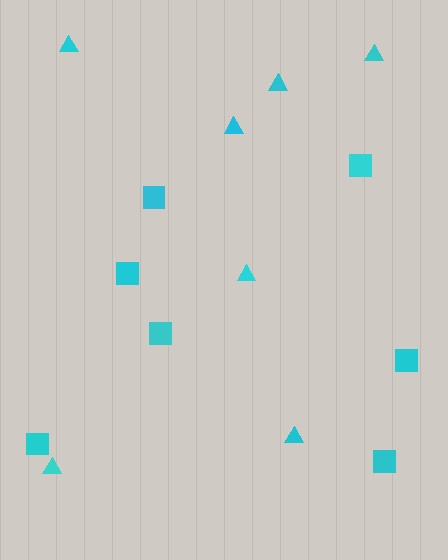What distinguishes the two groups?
There are 2 groups: one group of squares (7) and one group of triangles (7).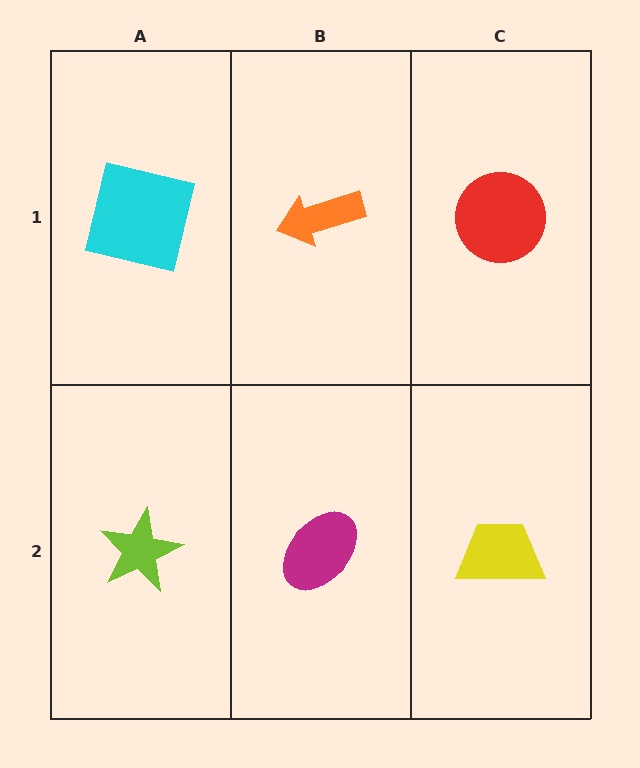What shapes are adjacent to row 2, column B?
An orange arrow (row 1, column B), a lime star (row 2, column A), a yellow trapezoid (row 2, column C).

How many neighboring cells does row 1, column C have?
2.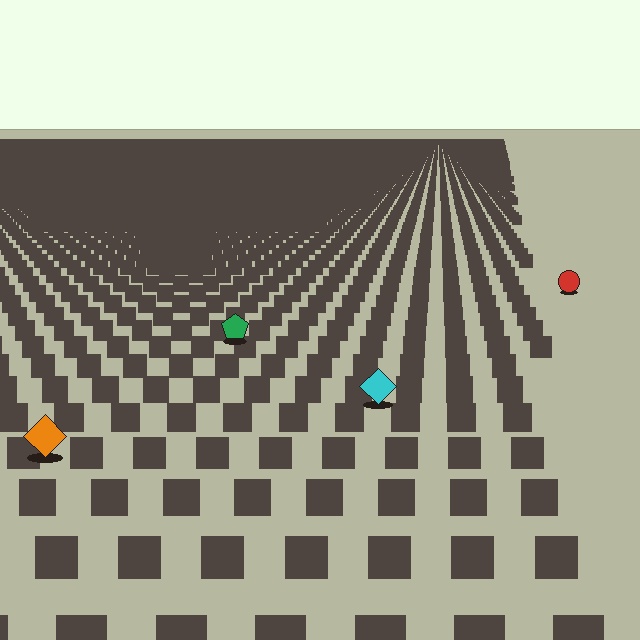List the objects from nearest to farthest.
From nearest to farthest: the orange diamond, the cyan diamond, the green pentagon, the red circle.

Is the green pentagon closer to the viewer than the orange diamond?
No. The orange diamond is closer — you can tell from the texture gradient: the ground texture is coarser near it.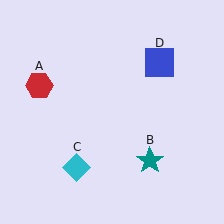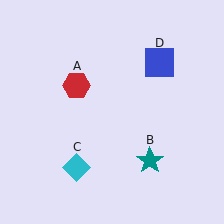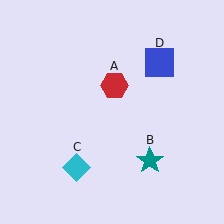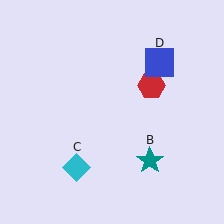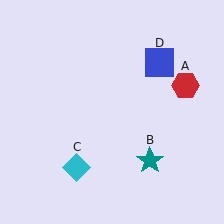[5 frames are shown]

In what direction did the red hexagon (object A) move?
The red hexagon (object A) moved right.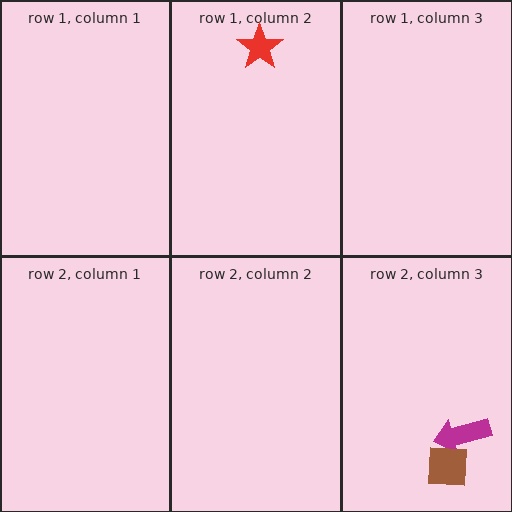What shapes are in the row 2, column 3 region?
The magenta arrow, the brown square.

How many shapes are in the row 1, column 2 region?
1.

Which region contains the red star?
The row 1, column 2 region.